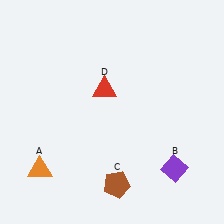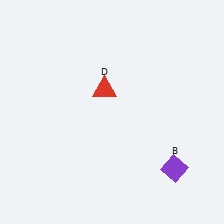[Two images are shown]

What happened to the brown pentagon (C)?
The brown pentagon (C) was removed in Image 2. It was in the bottom-right area of Image 1.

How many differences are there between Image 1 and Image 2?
There are 2 differences between the two images.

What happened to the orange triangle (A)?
The orange triangle (A) was removed in Image 2. It was in the bottom-left area of Image 1.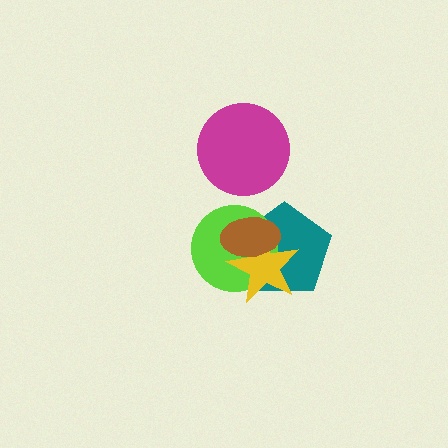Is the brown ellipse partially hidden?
No, no other shape covers it.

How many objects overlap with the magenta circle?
0 objects overlap with the magenta circle.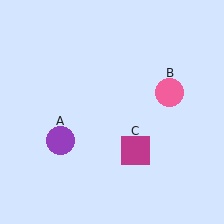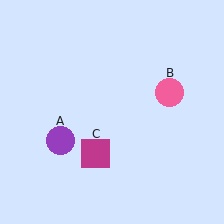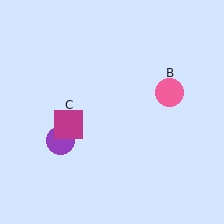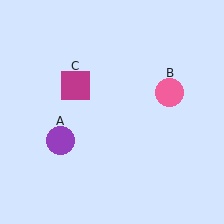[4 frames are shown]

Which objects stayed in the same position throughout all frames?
Purple circle (object A) and pink circle (object B) remained stationary.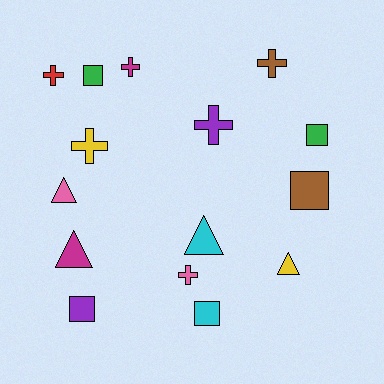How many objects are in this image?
There are 15 objects.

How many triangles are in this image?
There are 4 triangles.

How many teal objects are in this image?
There are no teal objects.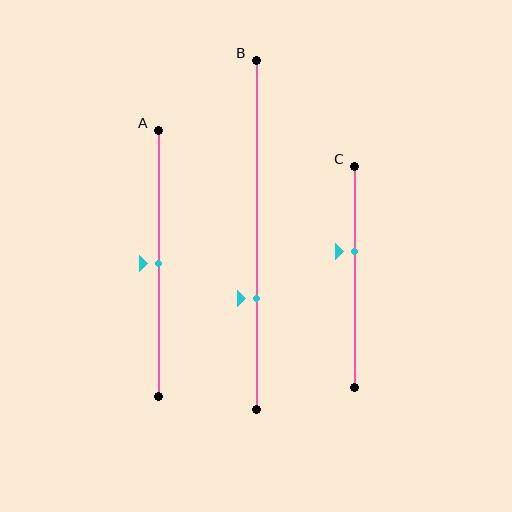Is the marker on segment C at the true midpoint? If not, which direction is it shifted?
No, the marker on segment C is shifted upward by about 11% of the segment length.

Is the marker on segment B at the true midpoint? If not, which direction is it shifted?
No, the marker on segment B is shifted downward by about 18% of the segment length.